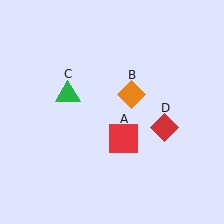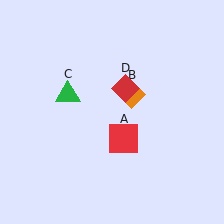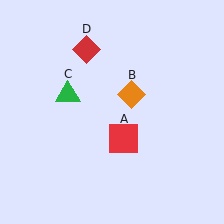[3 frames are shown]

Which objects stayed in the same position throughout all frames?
Red square (object A) and orange diamond (object B) and green triangle (object C) remained stationary.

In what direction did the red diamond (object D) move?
The red diamond (object D) moved up and to the left.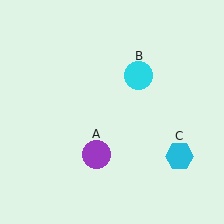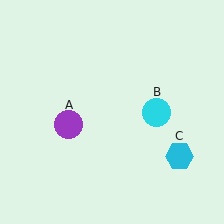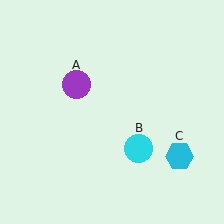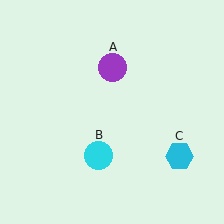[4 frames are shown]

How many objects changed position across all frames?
2 objects changed position: purple circle (object A), cyan circle (object B).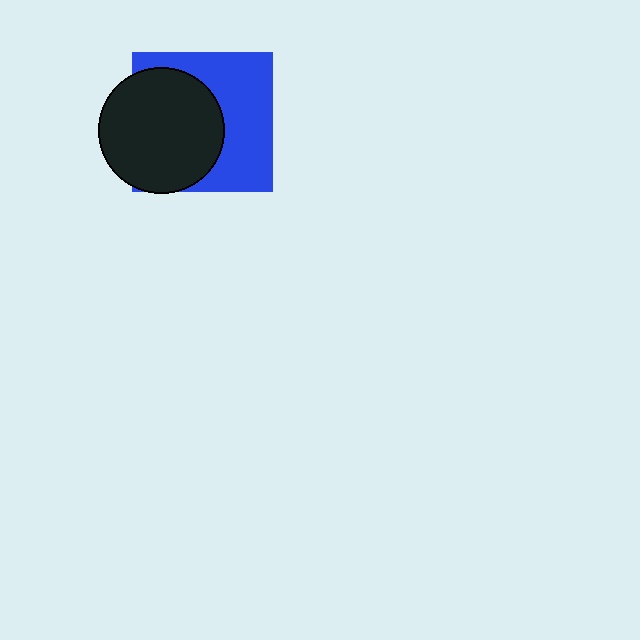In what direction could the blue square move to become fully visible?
The blue square could move right. That would shift it out from behind the black circle entirely.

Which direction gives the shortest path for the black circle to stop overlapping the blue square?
Moving left gives the shortest separation.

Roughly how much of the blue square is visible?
About half of it is visible (roughly 50%).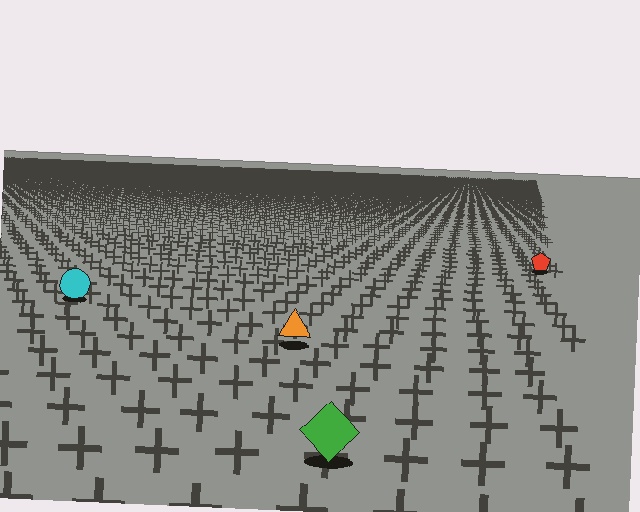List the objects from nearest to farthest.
From nearest to farthest: the green diamond, the orange triangle, the cyan circle, the red pentagon.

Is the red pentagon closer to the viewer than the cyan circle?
No. The cyan circle is closer — you can tell from the texture gradient: the ground texture is coarser near it.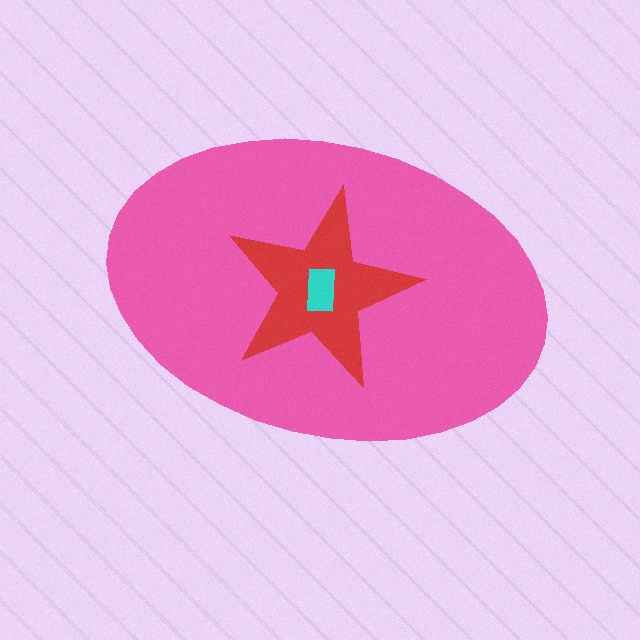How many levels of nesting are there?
3.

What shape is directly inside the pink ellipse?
The red star.